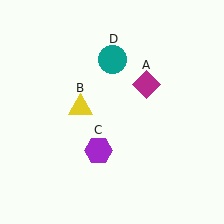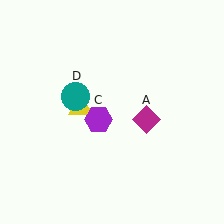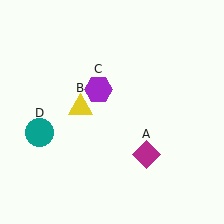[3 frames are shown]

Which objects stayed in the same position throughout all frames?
Yellow triangle (object B) remained stationary.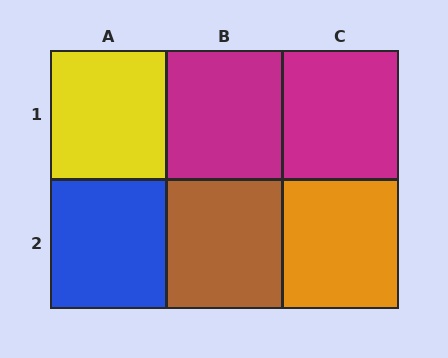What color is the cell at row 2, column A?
Blue.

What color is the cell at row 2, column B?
Brown.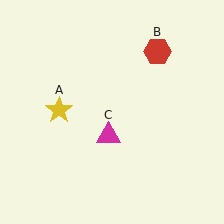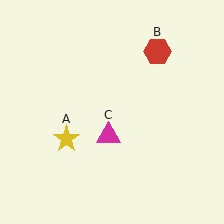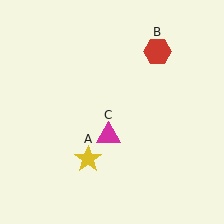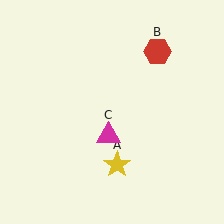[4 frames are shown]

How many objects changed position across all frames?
1 object changed position: yellow star (object A).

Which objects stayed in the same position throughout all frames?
Red hexagon (object B) and magenta triangle (object C) remained stationary.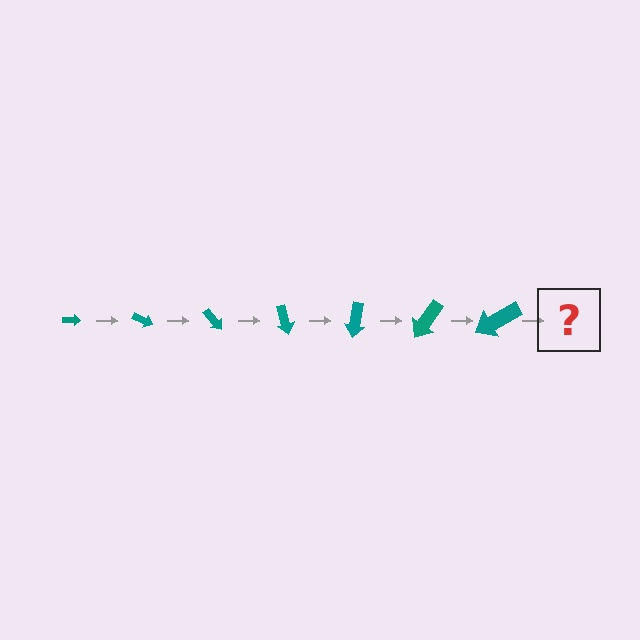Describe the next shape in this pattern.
It should be an arrow, larger than the previous one and rotated 175 degrees from the start.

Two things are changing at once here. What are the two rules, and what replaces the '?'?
The two rules are that the arrow grows larger each step and it rotates 25 degrees each step. The '?' should be an arrow, larger than the previous one and rotated 175 degrees from the start.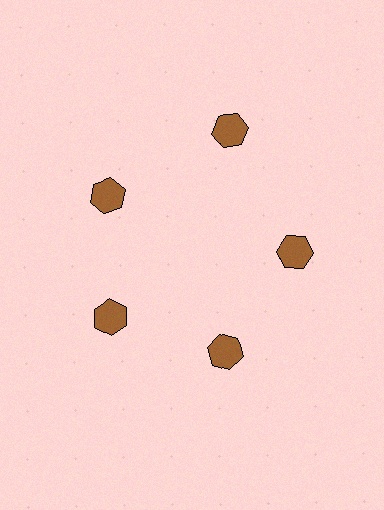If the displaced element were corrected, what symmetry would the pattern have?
It would have 5-fold rotational symmetry — the pattern would map onto itself every 72 degrees.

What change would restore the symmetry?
The symmetry would be restored by moving it inward, back onto the ring so that all 5 hexagons sit at equal angles and equal distance from the center.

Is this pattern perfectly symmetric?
No. The 5 brown hexagons are arranged in a ring, but one element near the 1 o'clock position is pushed outward from the center, breaking the 5-fold rotational symmetry.